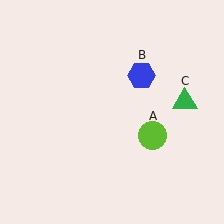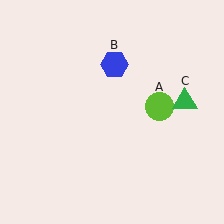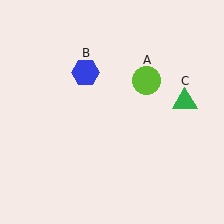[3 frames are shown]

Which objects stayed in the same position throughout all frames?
Green triangle (object C) remained stationary.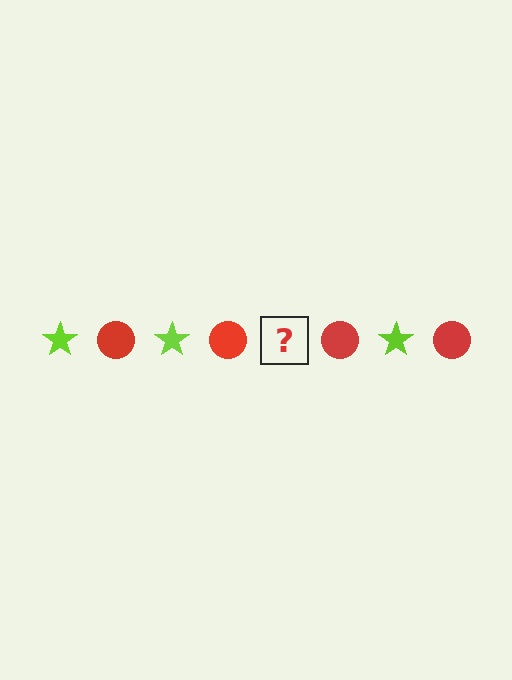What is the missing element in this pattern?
The missing element is a lime star.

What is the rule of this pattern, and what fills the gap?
The rule is that the pattern alternates between lime star and red circle. The gap should be filled with a lime star.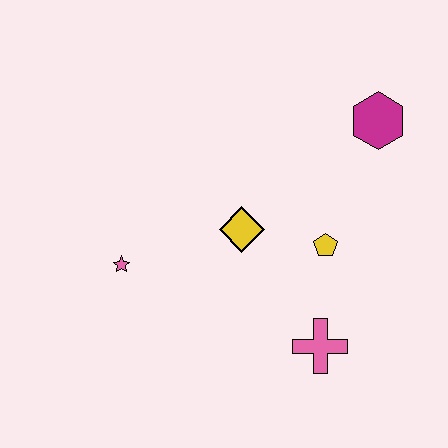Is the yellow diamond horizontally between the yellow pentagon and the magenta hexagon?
No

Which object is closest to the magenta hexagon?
The yellow pentagon is closest to the magenta hexagon.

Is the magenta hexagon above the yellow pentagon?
Yes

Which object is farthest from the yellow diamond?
The magenta hexagon is farthest from the yellow diamond.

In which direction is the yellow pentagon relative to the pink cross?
The yellow pentagon is above the pink cross.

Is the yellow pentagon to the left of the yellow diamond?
No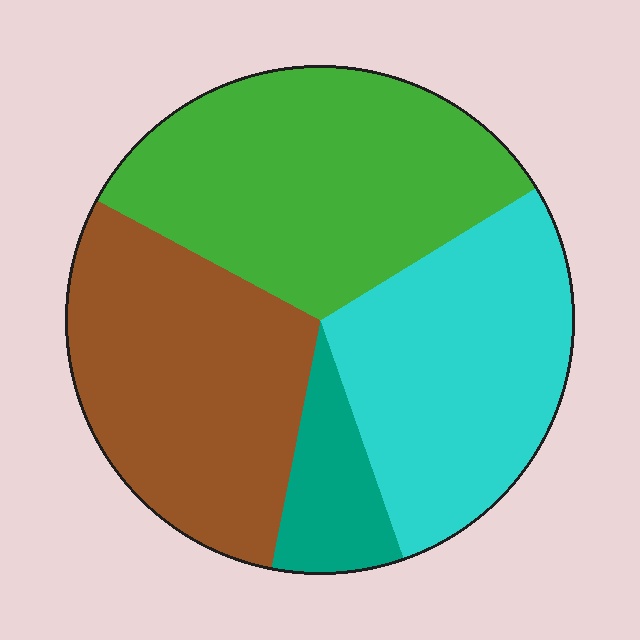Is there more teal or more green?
Green.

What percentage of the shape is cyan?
Cyan covers about 30% of the shape.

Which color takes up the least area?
Teal, at roughly 10%.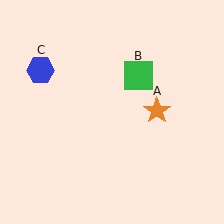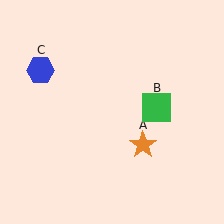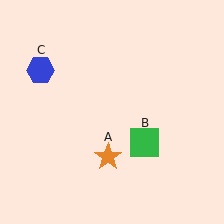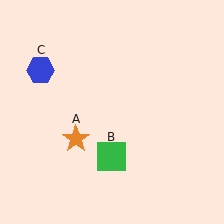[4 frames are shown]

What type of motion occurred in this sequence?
The orange star (object A), green square (object B) rotated clockwise around the center of the scene.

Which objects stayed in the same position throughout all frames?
Blue hexagon (object C) remained stationary.